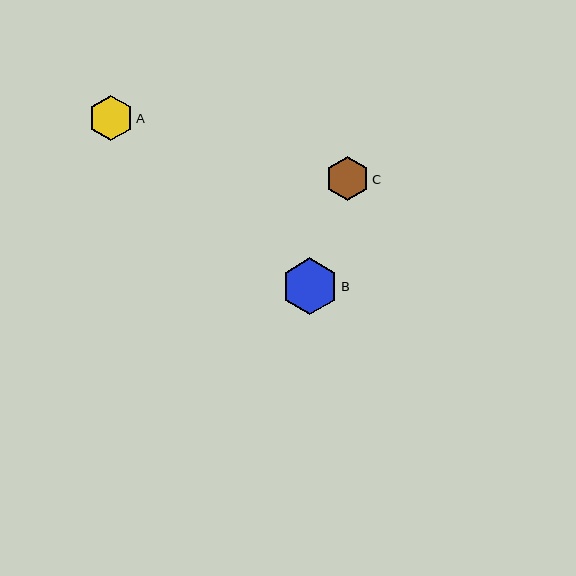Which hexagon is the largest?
Hexagon B is the largest with a size of approximately 56 pixels.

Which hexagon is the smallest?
Hexagon C is the smallest with a size of approximately 44 pixels.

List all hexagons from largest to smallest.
From largest to smallest: B, A, C.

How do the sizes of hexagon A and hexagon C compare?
Hexagon A and hexagon C are approximately the same size.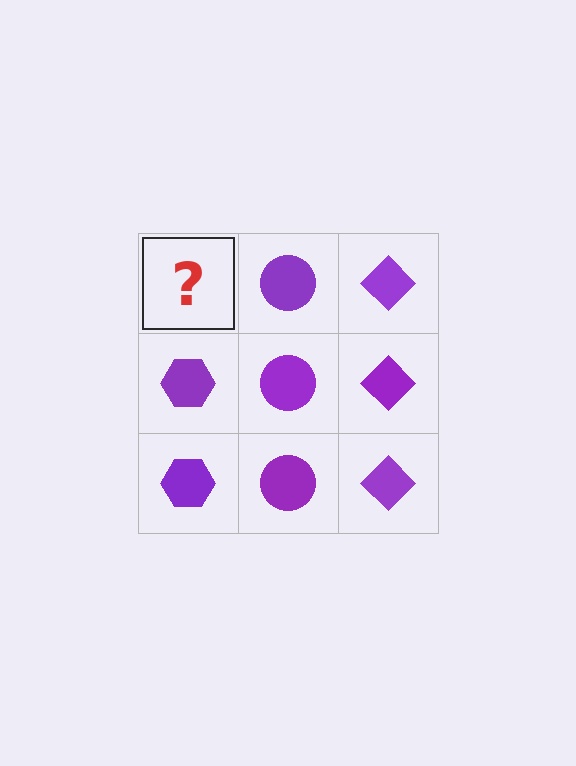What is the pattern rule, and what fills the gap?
The rule is that each column has a consistent shape. The gap should be filled with a purple hexagon.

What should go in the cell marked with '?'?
The missing cell should contain a purple hexagon.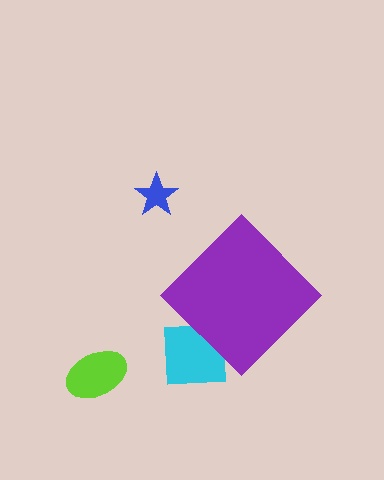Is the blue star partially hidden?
No, the blue star is fully visible.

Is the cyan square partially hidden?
Yes, the cyan square is partially hidden behind the purple diamond.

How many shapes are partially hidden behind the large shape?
1 shape is partially hidden.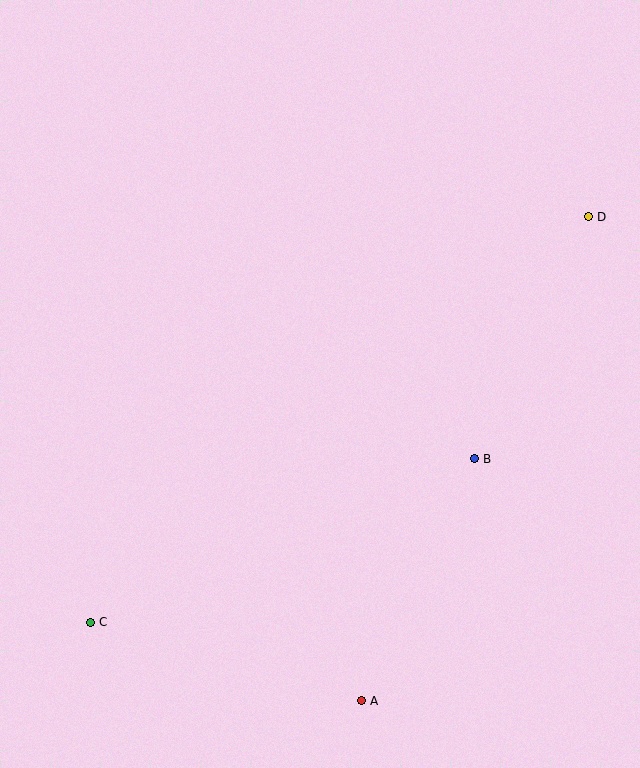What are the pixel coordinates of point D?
Point D is at (589, 217).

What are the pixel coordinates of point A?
Point A is at (362, 701).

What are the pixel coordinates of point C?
Point C is at (91, 622).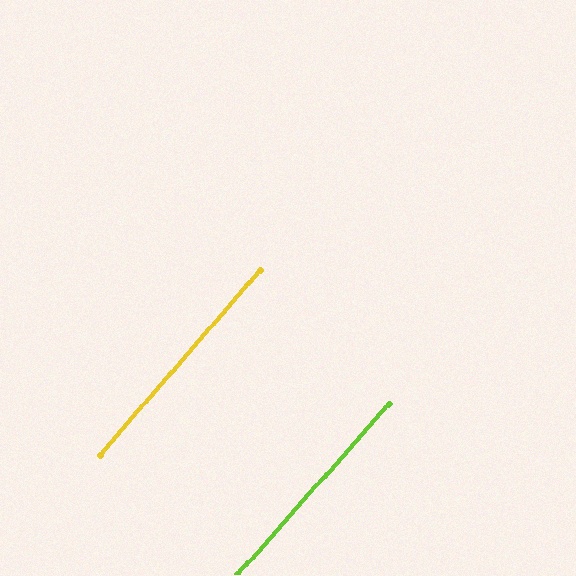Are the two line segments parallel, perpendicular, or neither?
Parallel — their directions differ by only 0.6°.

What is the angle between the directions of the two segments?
Approximately 1 degree.